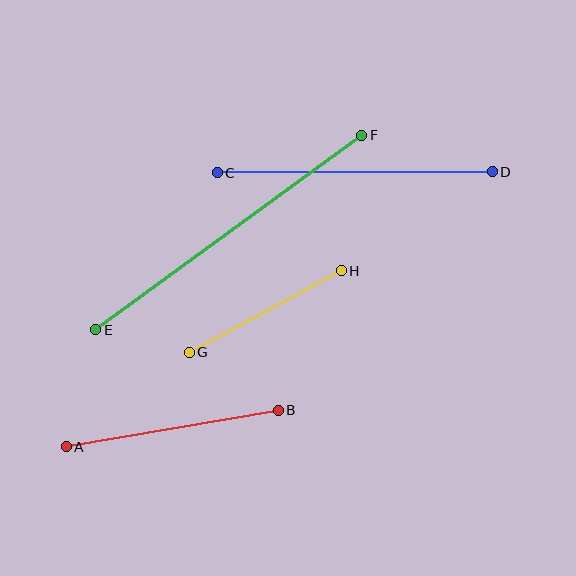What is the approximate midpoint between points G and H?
The midpoint is at approximately (265, 311) pixels.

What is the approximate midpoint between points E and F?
The midpoint is at approximately (229, 232) pixels.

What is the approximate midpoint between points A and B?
The midpoint is at approximately (172, 429) pixels.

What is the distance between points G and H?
The distance is approximately 172 pixels.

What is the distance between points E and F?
The distance is approximately 330 pixels.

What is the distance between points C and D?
The distance is approximately 275 pixels.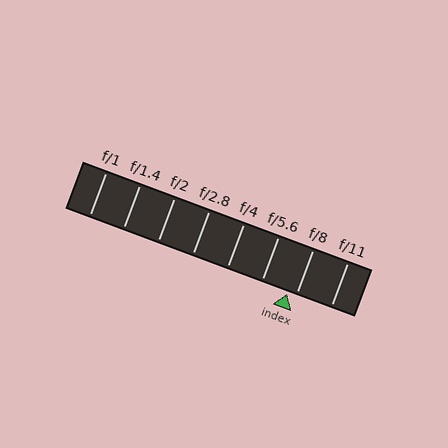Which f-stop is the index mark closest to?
The index mark is closest to f/8.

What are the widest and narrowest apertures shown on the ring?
The widest aperture shown is f/1 and the narrowest is f/11.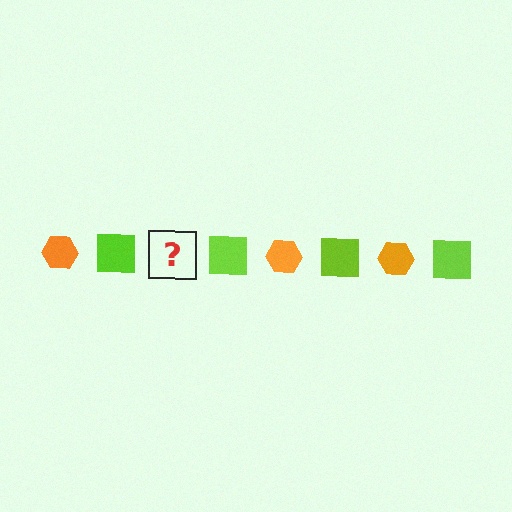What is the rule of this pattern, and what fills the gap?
The rule is that the pattern alternates between orange hexagon and lime square. The gap should be filled with an orange hexagon.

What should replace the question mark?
The question mark should be replaced with an orange hexagon.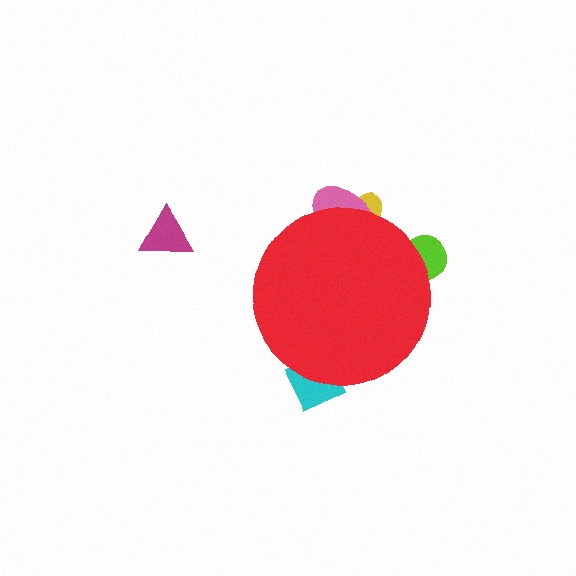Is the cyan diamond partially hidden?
Yes, the cyan diamond is partially hidden behind the red circle.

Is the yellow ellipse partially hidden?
Yes, the yellow ellipse is partially hidden behind the red circle.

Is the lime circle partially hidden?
Yes, the lime circle is partially hidden behind the red circle.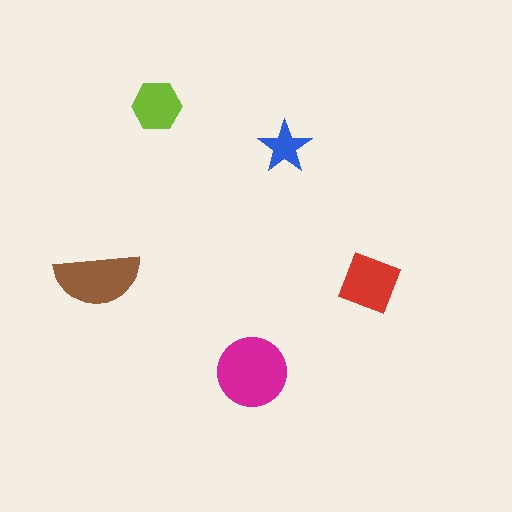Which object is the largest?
The magenta circle.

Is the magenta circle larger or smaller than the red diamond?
Larger.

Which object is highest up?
The lime hexagon is topmost.